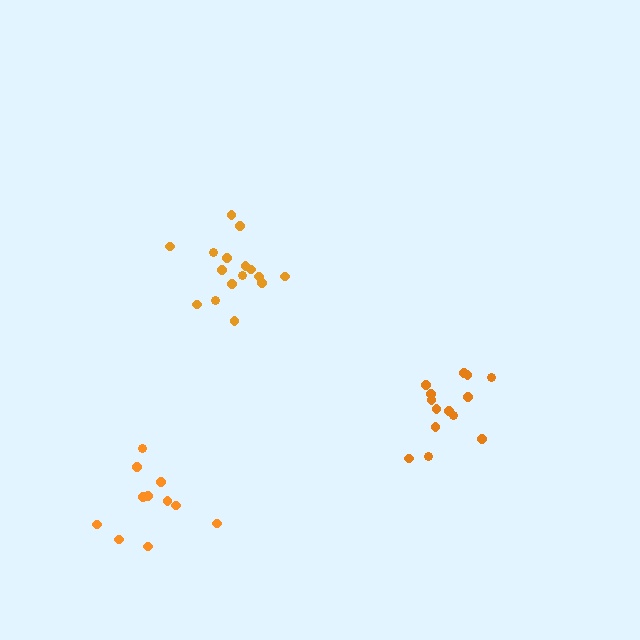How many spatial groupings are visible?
There are 3 spatial groupings.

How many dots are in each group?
Group 1: 14 dots, Group 2: 16 dots, Group 3: 11 dots (41 total).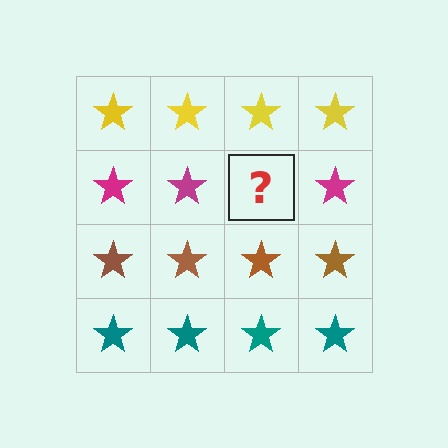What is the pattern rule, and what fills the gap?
The rule is that each row has a consistent color. The gap should be filled with a magenta star.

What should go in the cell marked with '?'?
The missing cell should contain a magenta star.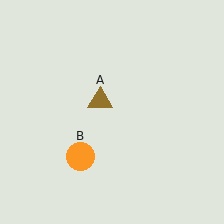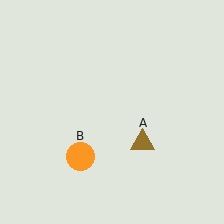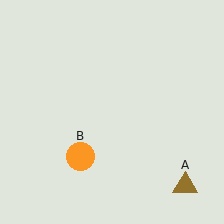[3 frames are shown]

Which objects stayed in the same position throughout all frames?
Orange circle (object B) remained stationary.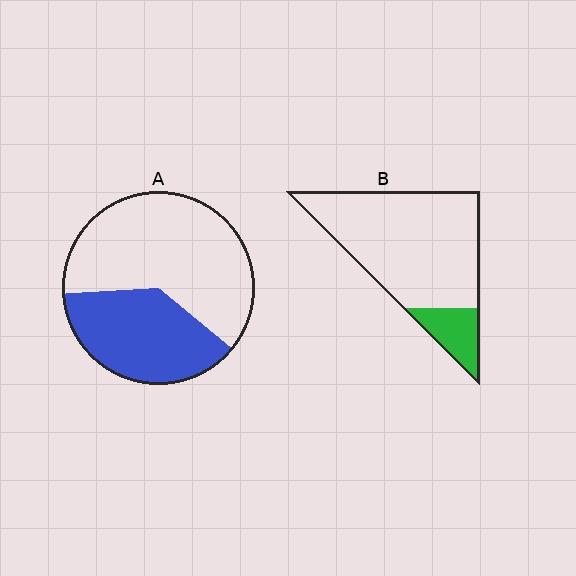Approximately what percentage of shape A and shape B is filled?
A is approximately 40% and B is approximately 15%.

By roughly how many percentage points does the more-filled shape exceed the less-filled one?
By roughly 20 percentage points (A over B).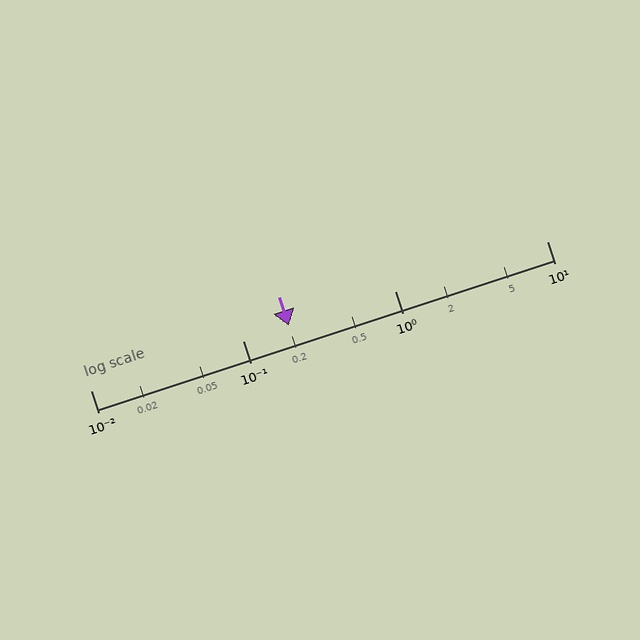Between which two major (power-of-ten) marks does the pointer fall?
The pointer is between 0.1 and 1.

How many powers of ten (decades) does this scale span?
The scale spans 3 decades, from 0.01 to 10.